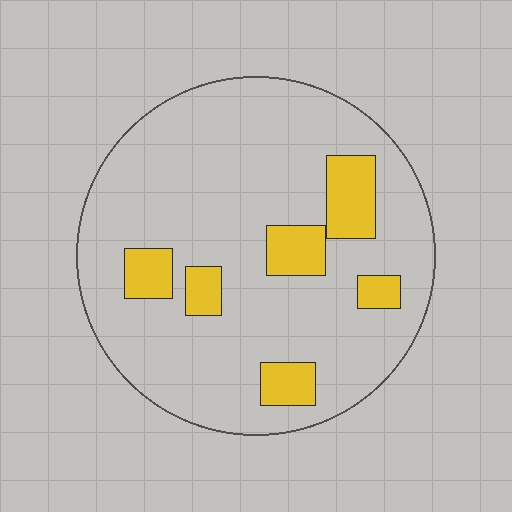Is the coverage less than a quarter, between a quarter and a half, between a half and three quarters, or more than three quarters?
Less than a quarter.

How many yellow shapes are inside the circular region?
6.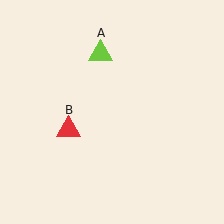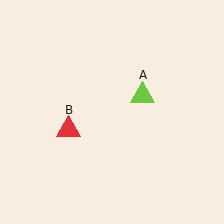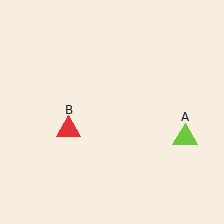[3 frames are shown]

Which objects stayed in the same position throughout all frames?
Red triangle (object B) remained stationary.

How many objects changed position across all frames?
1 object changed position: lime triangle (object A).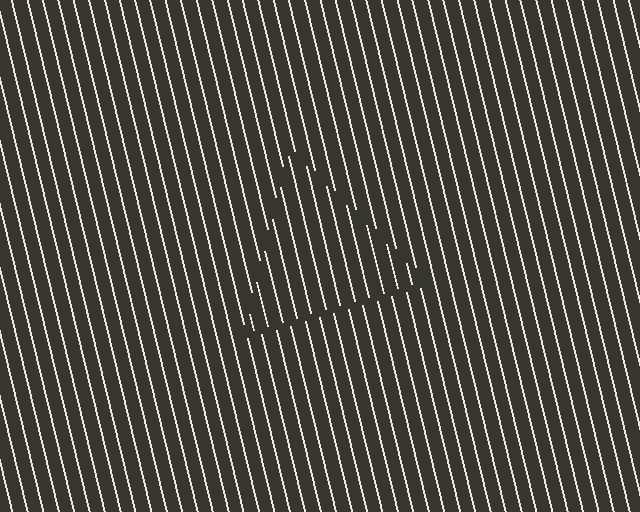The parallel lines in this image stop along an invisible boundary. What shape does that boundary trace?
An illusory triangle. The interior of the shape contains the same grating, shifted by half a period — the contour is defined by the phase discontinuity where line-ends from the inner and outer gratings abut.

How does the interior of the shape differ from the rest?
The interior of the shape contains the same grating, shifted by half a period — the contour is defined by the phase discontinuity where line-ends from the inner and outer gratings abut.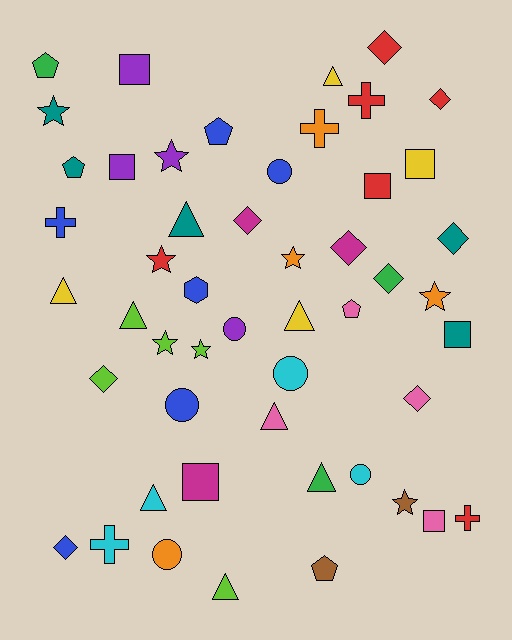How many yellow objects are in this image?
There are 4 yellow objects.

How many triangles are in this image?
There are 9 triangles.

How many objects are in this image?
There are 50 objects.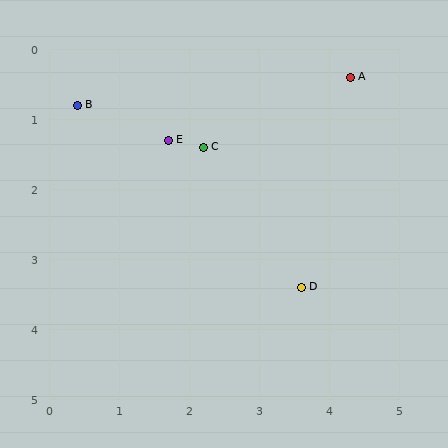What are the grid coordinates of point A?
Point A is at approximately (4.3, 0.4).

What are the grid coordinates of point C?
Point C is at approximately (2.2, 1.4).